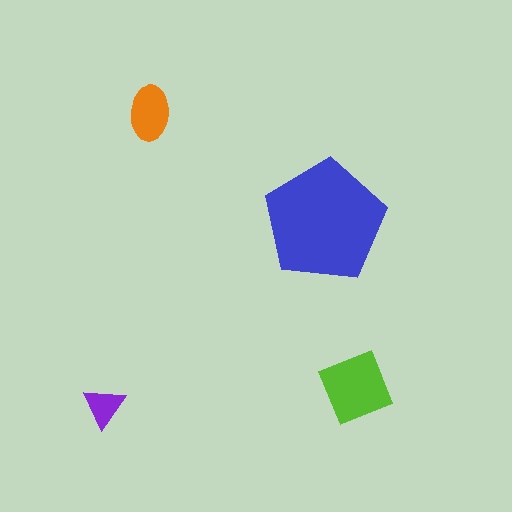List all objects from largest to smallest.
The blue pentagon, the lime square, the orange ellipse, the purple triangle.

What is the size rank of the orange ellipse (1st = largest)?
3rd.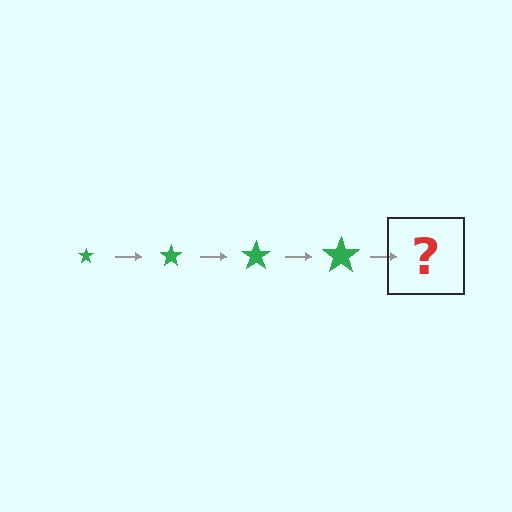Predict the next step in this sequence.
The next step is a green star, larger than the previous one.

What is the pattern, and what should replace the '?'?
The pattern is that the star gets progressively larger each step. The '?' should be a green star, larger than the previous one.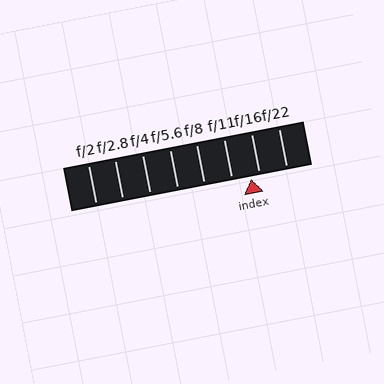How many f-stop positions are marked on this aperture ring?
There are 8 f-stop positions marked.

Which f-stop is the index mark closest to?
The index mark is closest to f/16.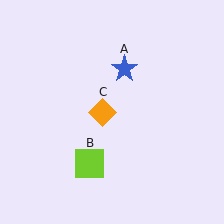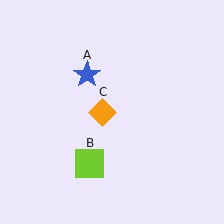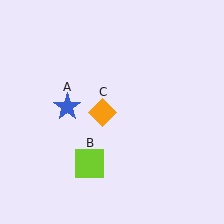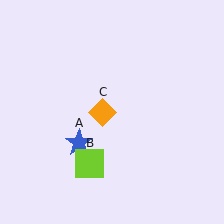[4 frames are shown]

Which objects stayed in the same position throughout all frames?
Lime square (object B) and orange diamond (object C) remained stationary.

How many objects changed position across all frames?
1 object changed position: blue star (object A).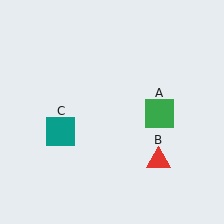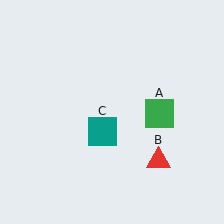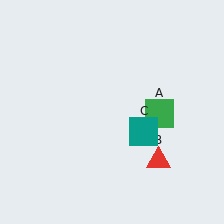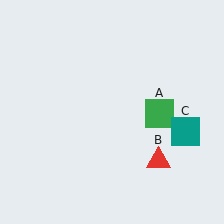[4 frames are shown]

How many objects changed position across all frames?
1 object changed position: teal square (object C).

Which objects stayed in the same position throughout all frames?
Green square (object A) and red triangle (object B) remained stationary.